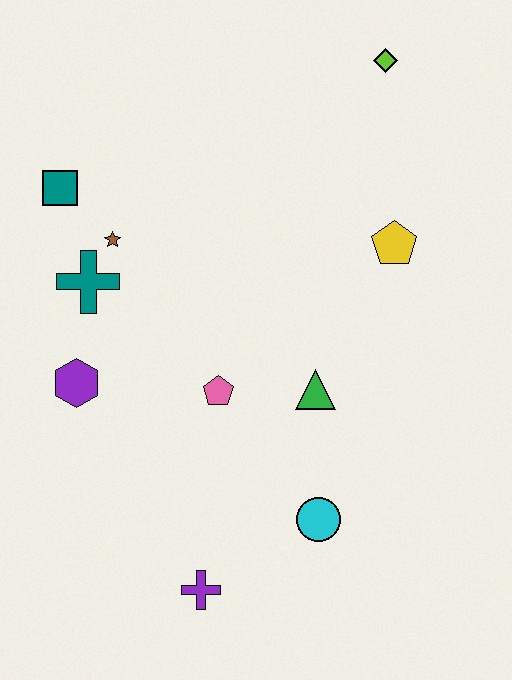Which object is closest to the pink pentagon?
The green triangle is closest to the pink pentagon.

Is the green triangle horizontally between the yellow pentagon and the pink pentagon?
Yes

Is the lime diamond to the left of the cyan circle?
No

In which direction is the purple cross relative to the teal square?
The purple cross is below the teal square.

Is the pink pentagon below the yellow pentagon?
Yes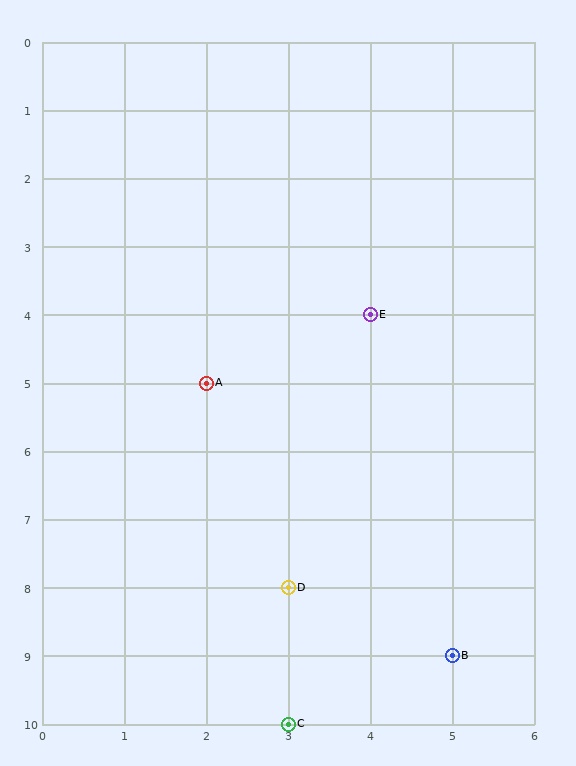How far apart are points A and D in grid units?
Points A and D are 1 column and 3 rows apart (about 3.2 grid units diagonally).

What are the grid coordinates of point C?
Point C is at grid coordinates (3, 10).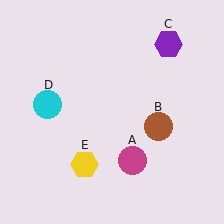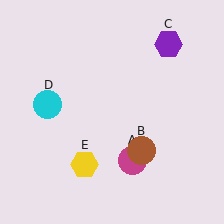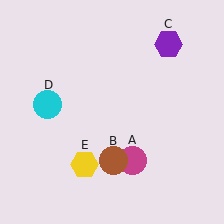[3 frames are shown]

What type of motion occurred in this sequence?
The brown circle (object B) rotated clockwise around the center of the scene.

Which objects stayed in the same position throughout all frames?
Magenta circle (object A) and purple hexagon (object C) and cyan circle (object D) and yellow hexagon (object E) remained stationary.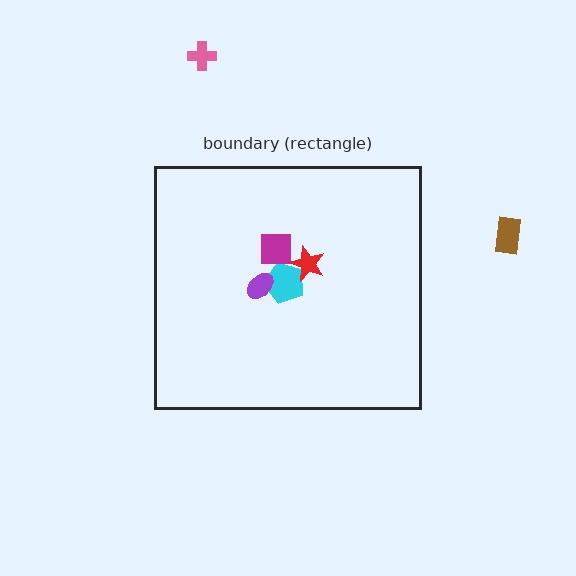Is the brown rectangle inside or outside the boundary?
Outside.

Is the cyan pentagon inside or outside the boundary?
Inside.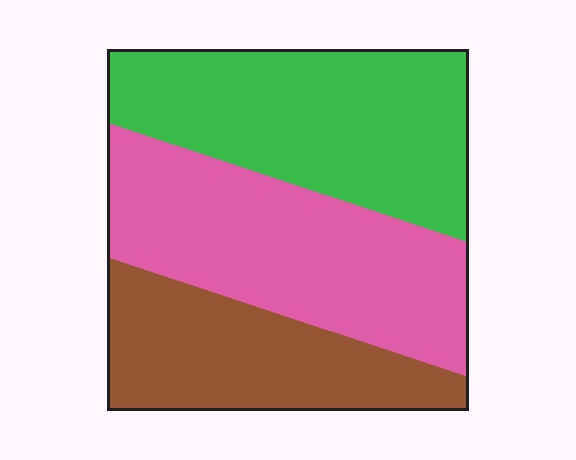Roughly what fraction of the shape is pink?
Pink takes up about three eighths (3/8) of the shape.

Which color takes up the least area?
Brown, at roughly 25%.